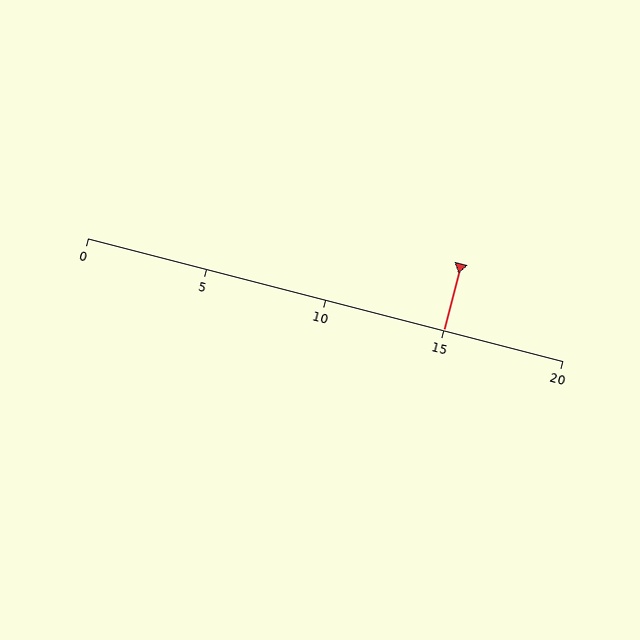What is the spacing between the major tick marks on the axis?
The major ticks are spaced 5 apart.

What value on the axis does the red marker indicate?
The marker indicates approximately 15.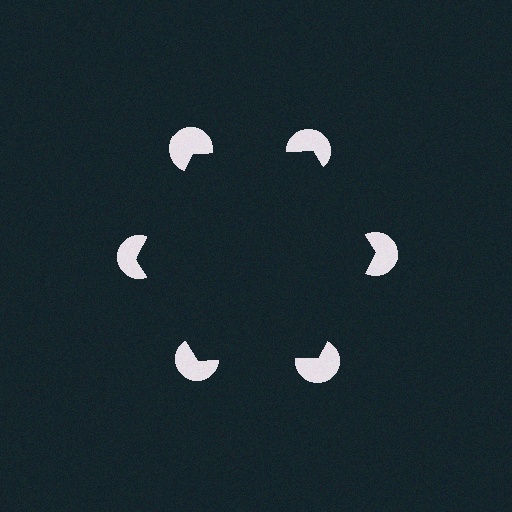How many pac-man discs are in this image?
There are 6 — one at each vertex of the illusory hexagon.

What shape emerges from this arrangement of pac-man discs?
An illusory hexagon — its edges are inferred from the aligned wedge cuts in the pac-man discs, not physically drawn.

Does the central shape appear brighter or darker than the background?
It typically appears slightly darker than the background, even though no actual brightness change is drawn.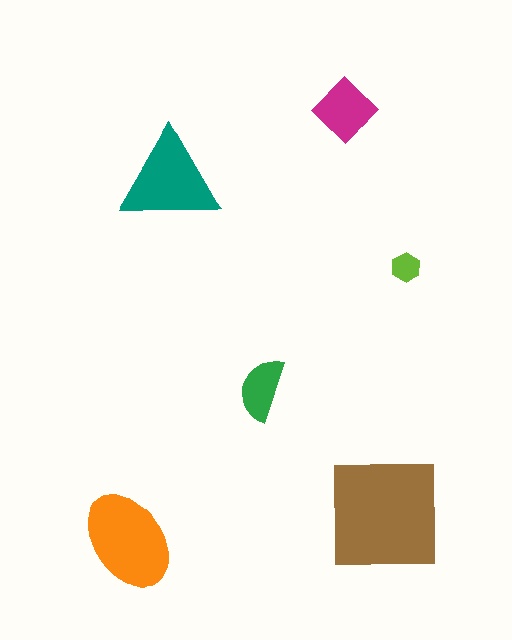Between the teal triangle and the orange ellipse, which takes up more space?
The orange ellipse.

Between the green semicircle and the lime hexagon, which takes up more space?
The green semicircle.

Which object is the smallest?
The lime hexagon.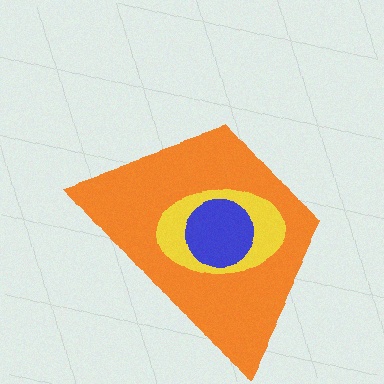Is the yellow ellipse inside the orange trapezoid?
Yes.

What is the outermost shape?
The orange trapezoid.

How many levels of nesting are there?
3.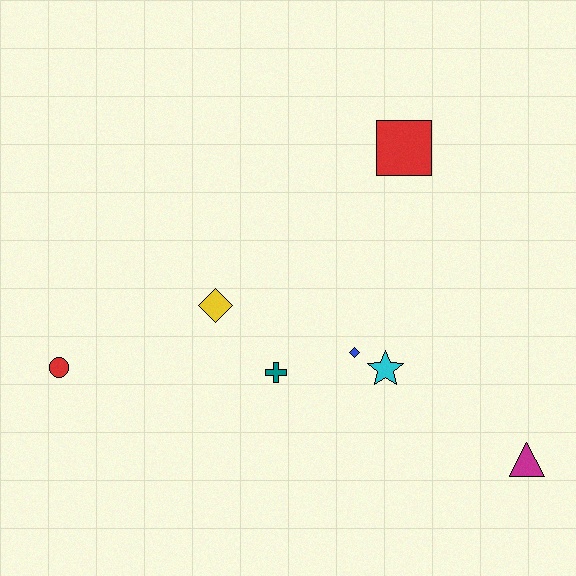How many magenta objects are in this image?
There is 1 magenta object.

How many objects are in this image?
There are 7 objects.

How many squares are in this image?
There is 1 square.